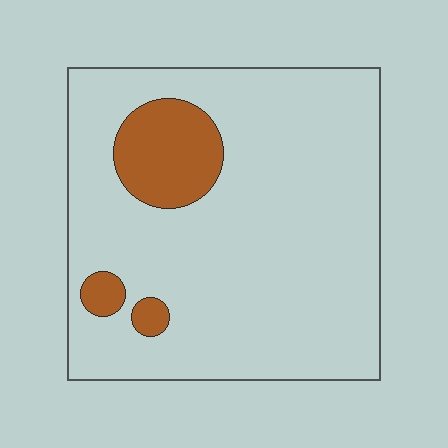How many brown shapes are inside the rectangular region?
3.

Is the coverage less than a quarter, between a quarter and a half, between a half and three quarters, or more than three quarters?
Less than a quarter.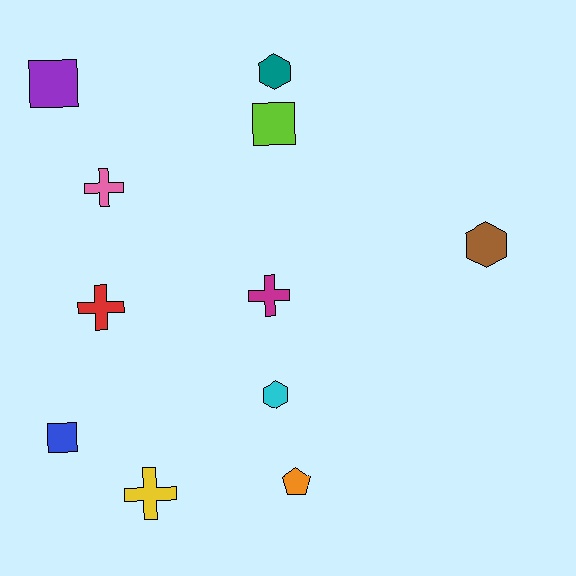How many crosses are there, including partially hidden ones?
There are 4 crosses.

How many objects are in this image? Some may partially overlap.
There are 11 objects.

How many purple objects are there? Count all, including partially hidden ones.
There is 1 purple object.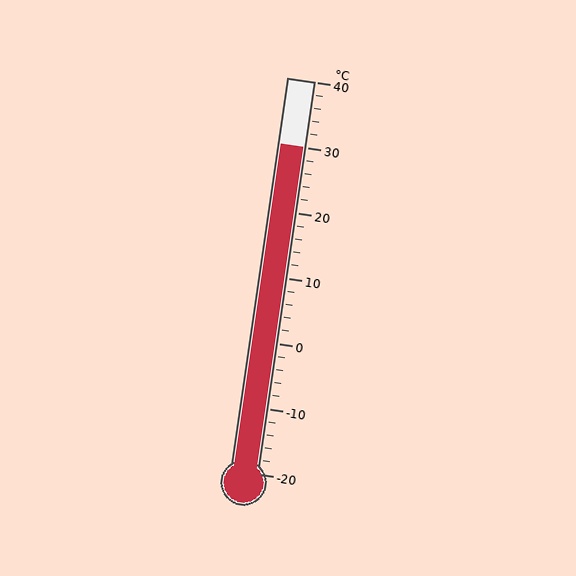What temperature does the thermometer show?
The thermometer shows approximately 30°C.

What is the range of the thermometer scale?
The thermometer scale ranges from -20°C to 40°C.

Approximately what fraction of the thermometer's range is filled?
The thermometer is filled to approximately 85% of its range.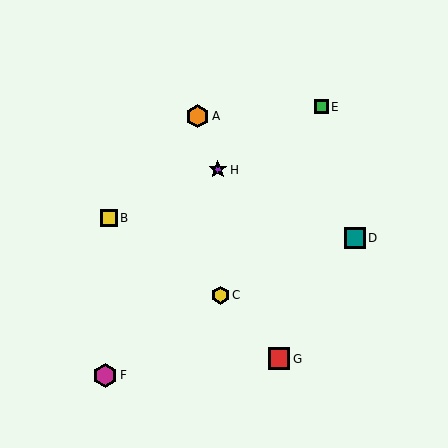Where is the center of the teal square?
The center of the teal square is at (355, 238).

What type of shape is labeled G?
Shape G is a red square.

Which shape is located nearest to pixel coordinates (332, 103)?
The green square (labeled E) at (321, 106) is nearest to that location.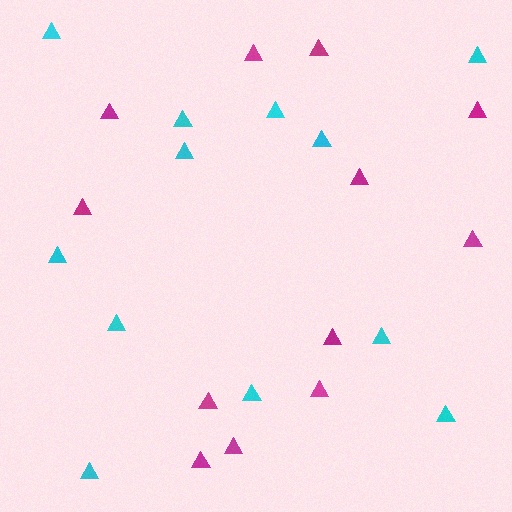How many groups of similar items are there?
There are 2 groups: one group of magenta triangles (12) and one group of cyan triangles (12).